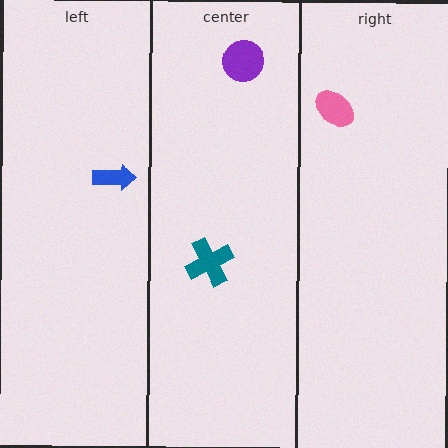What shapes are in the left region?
The blue arrow.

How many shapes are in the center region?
2.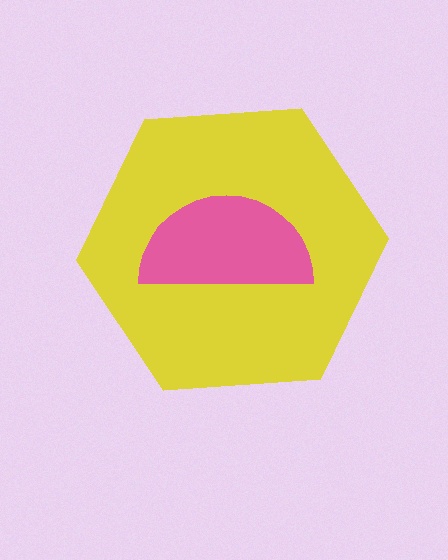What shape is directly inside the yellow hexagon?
The pink semicircle.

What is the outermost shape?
The yellow hexagon.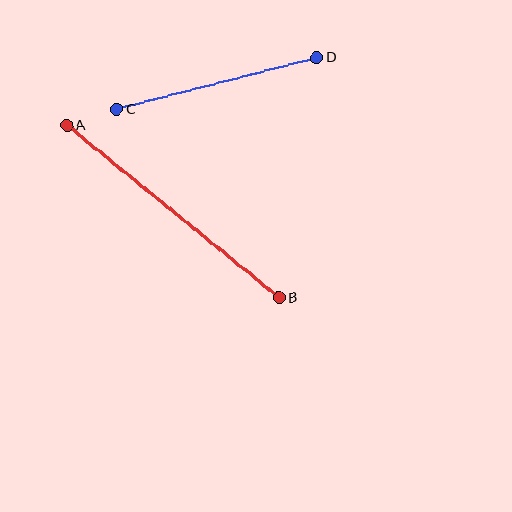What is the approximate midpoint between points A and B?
The midpoint is at approximately (173, 212) pixels.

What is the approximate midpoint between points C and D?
The midpoint is at approximately (216, 83) pixels.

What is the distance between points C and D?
The distance is approximately 207 pixels.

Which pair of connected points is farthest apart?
Points A and B are farthest apart.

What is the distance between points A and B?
The distance is approximately 273 pixels.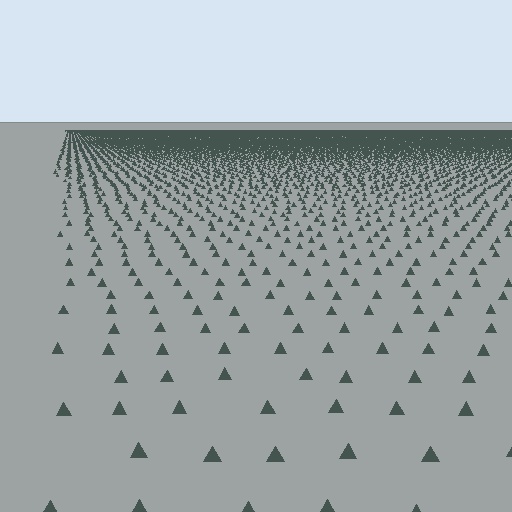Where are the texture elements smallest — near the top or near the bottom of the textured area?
Near the top.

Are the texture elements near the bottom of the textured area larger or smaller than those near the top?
Larger. Near the bottom, elements are closer to the viewer and appear at a bigger on-screen size.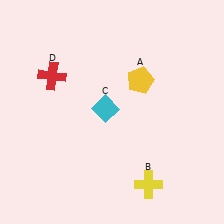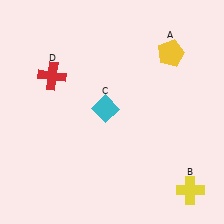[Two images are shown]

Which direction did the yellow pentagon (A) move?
The yellow pentagon (A) moved right.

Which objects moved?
The objects that moved are: the yellow pentagon (A), the yellow cross (B).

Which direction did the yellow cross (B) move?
The yellow cross (B) moved right.